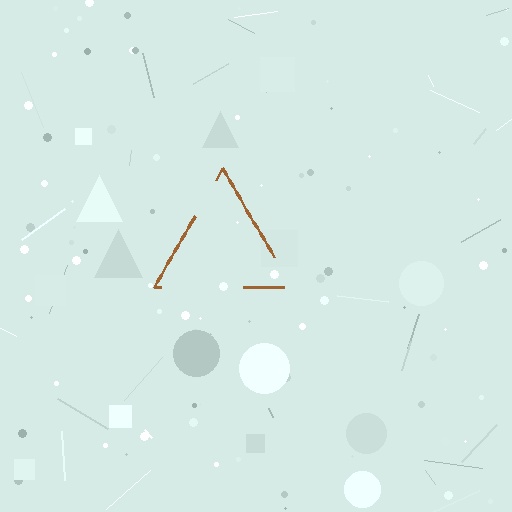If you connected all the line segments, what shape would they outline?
They would outline a triangle.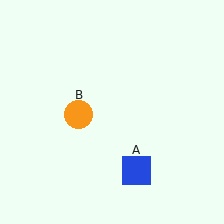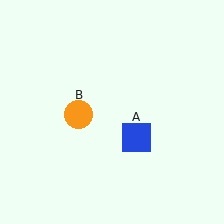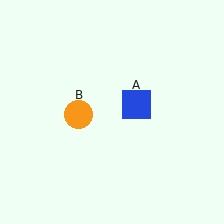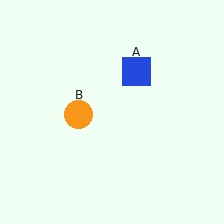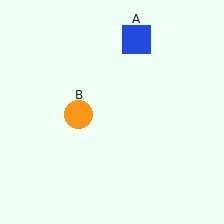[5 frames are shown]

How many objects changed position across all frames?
1 object changed position: blue square (object A).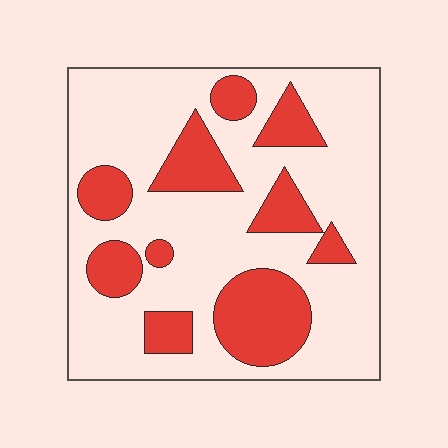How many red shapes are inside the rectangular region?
10.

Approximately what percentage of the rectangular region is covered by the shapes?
Approximately 30%.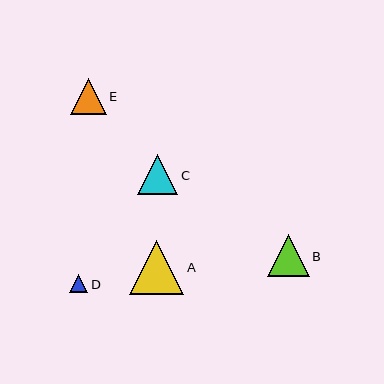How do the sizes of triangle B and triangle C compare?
Triangle B and triangle C are approximately the same size.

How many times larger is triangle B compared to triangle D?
Triangle B is approximately 2.3 times the size of triangle D.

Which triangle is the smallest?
Triangle D is the smallest with a size of approximately 18 pixels.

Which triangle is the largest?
Triangle A is the largest with a size of approximately 54 pixels.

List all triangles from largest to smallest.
From largest to smallest: A, B, C, E, D.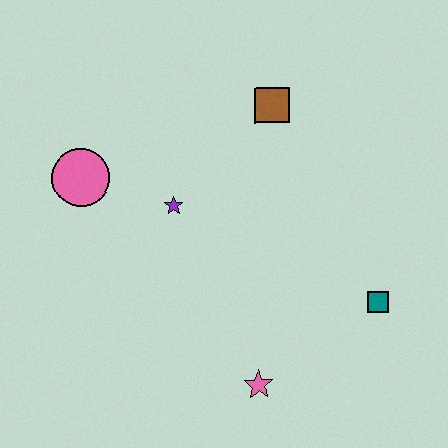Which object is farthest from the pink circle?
The teal square is farthest from the pink circle.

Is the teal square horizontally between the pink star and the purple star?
No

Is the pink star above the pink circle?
No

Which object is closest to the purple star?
The pink circle is closest to the purple star.